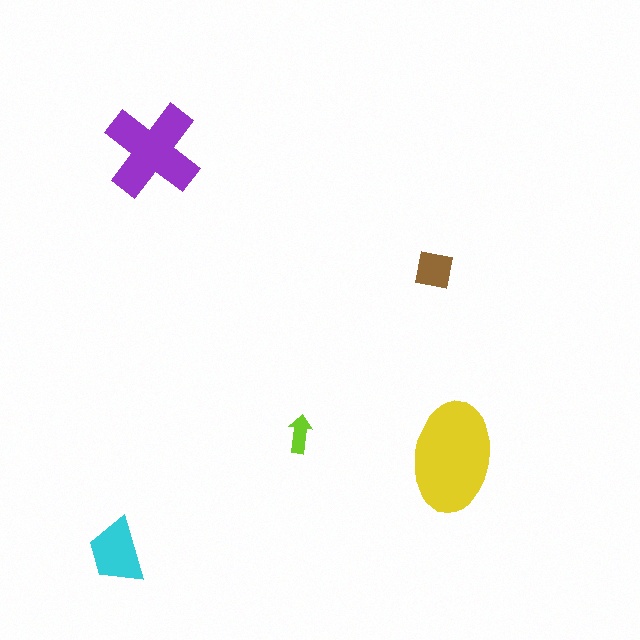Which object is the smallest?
The lime arrow.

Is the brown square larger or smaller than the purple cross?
Smaller.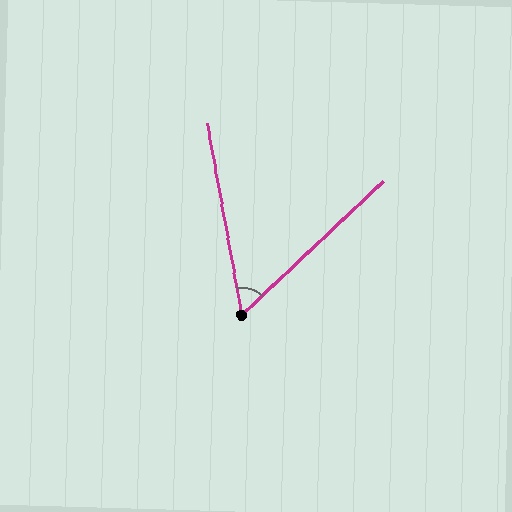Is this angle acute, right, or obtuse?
It is acute.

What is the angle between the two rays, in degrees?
Approximately 57 degrees.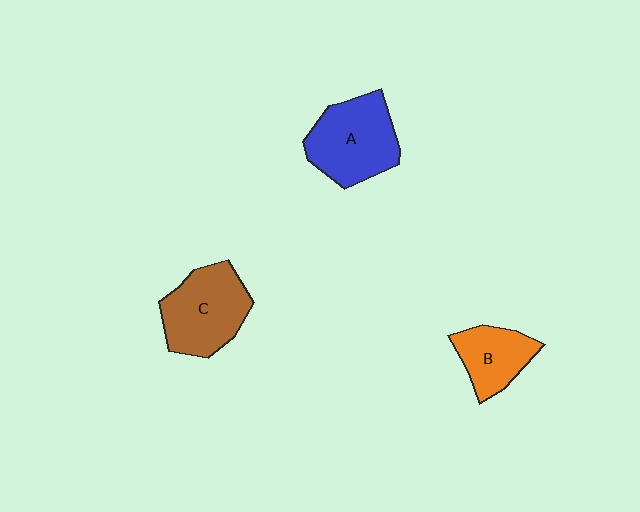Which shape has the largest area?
Shape A (blue).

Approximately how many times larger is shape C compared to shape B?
Approximately 1.5 times.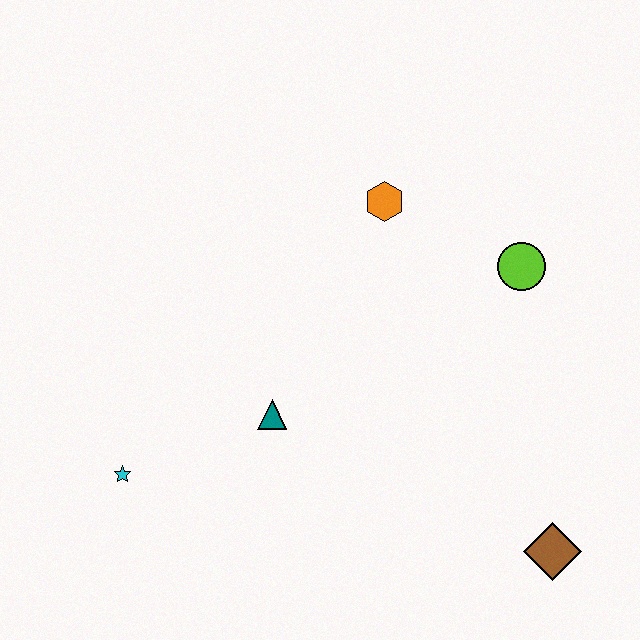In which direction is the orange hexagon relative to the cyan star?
The orange hexagon is above the cyan star.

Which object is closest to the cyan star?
The teal triangle is closest to the cyan star.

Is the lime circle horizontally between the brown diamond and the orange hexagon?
Yes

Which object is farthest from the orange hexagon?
The brown diamond is farthest from the orange hexagon.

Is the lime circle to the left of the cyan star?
No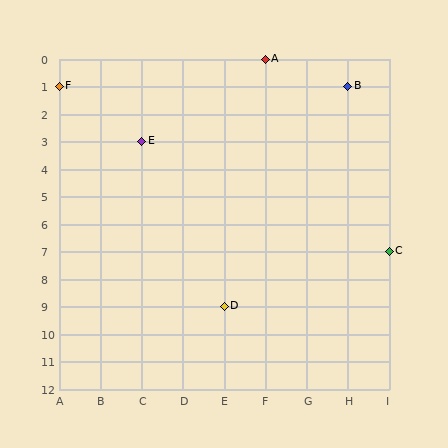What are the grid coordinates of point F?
Point F is at grid coordinates (A, 1).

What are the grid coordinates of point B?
Point B is at grid coordinates (H, 1).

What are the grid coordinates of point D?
Point D is at grid coordinates (E, 9).